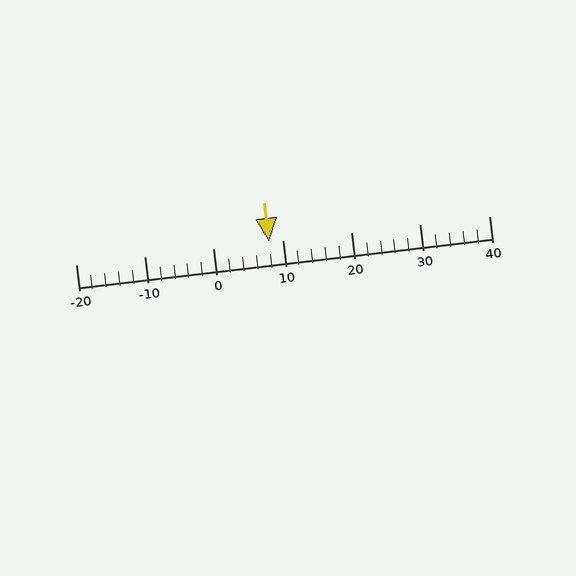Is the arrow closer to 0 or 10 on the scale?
The arrow is closer to 10.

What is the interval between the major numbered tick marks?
The major tick marks are spaced 10 units apart.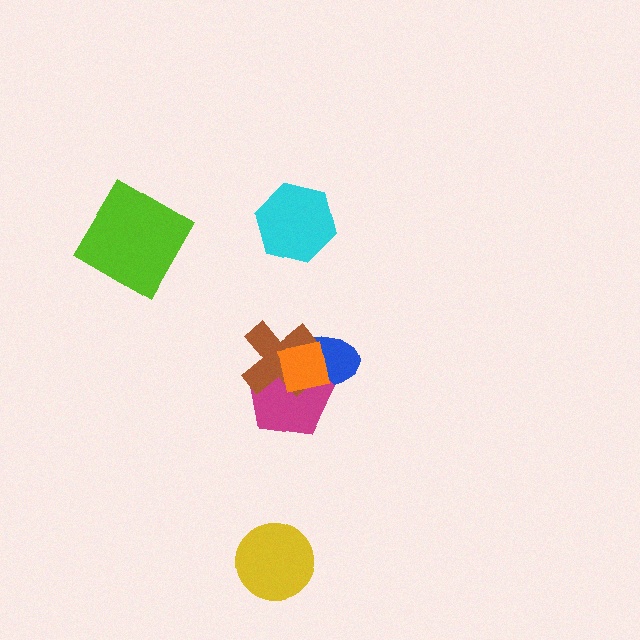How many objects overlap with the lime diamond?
0 objects overlap with the lime diamond.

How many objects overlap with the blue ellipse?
3 objects overlap with the blue ellipse.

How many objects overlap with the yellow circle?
0 objects overlap with the yellow circle.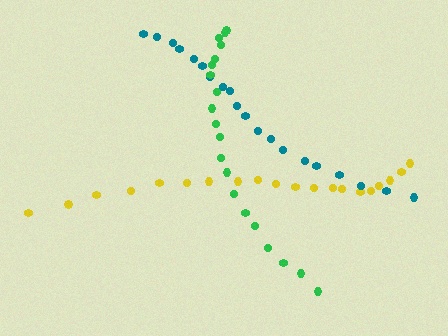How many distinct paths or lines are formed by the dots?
There are 3 distinct paths.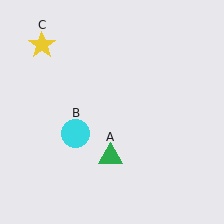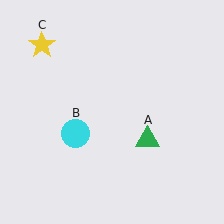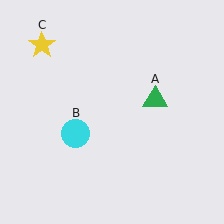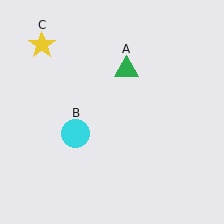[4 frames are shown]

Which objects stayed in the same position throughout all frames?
Cyan circle (object B) and yellow star (object C) remained stationary.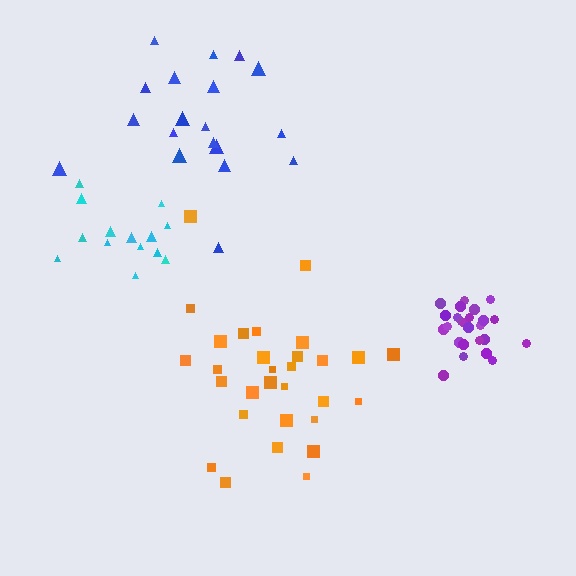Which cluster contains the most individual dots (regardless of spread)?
Orange (30).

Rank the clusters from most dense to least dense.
purple, cyan, blue, orange.